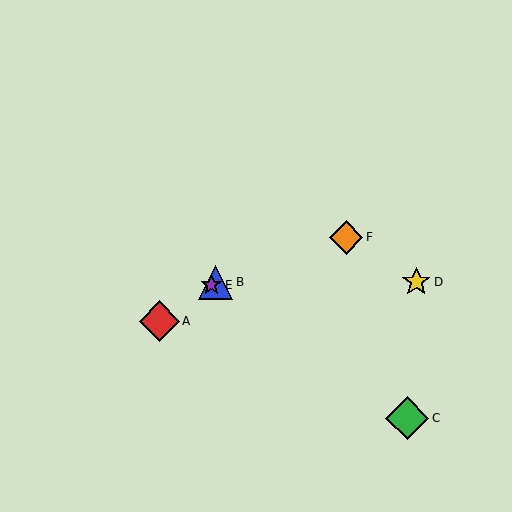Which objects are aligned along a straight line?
Objects A, B, E are aligned along a straight line.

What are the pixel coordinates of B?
Object B is at (216, 282).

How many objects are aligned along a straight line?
3 objects (A, B, E) are aligned along a straight line.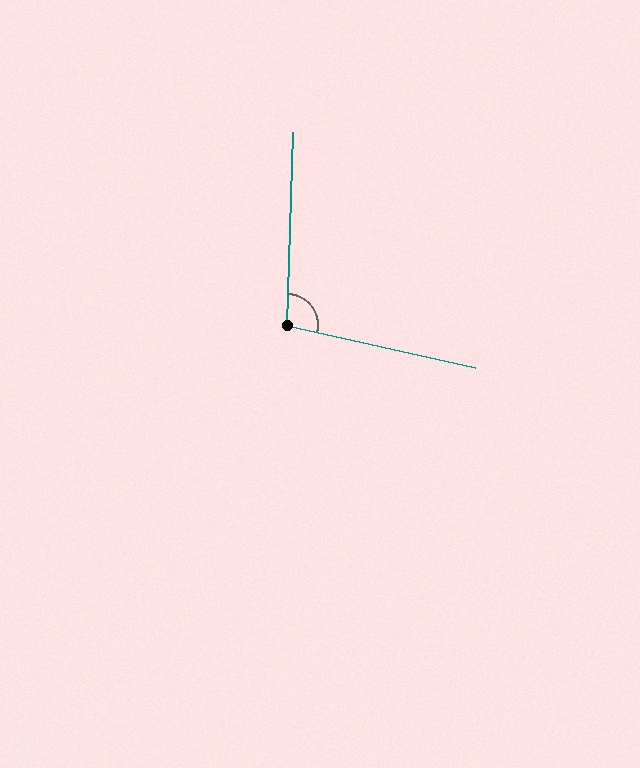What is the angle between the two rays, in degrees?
Approximately 101 degrees.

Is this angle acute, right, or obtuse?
It is obtuse.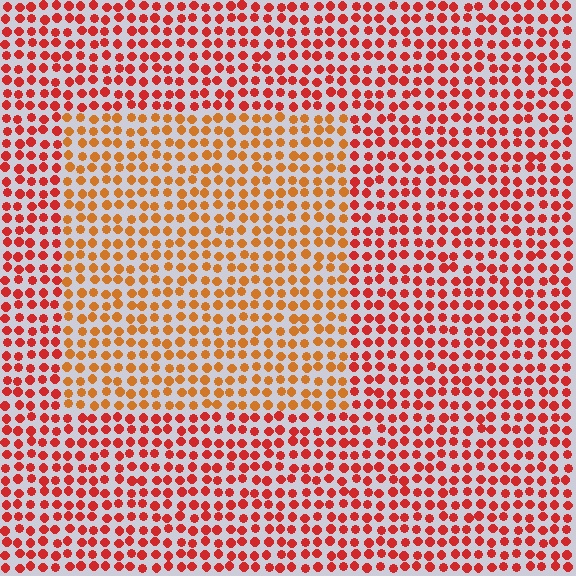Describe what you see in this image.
The image is filled with small red elements in a uniform arrangement. A rectangle-shaped region is visible where the elements are tinted to a slightly different hue, forming a subtle color boundary.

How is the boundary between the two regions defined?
The boundary is defined purely by a slight shift in hue (about 29 degrees). Spacing, size, and orientation are identical on both sides.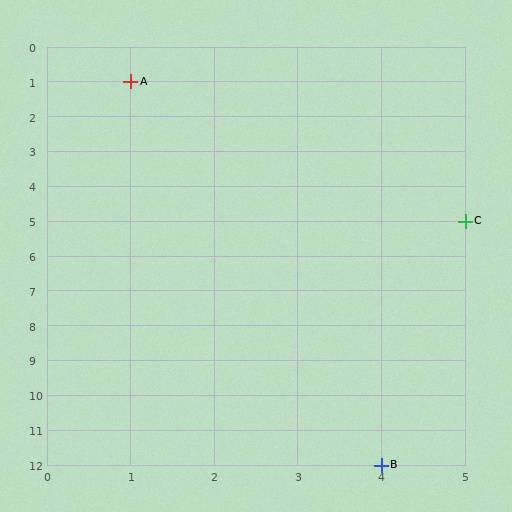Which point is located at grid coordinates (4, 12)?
Point B is at (4, 12).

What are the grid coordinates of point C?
Point C is at grid coordinates (5, 5).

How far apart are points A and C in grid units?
Points A and C are 4 columns and 4 rows apart (about 5.7 grid units diagonally).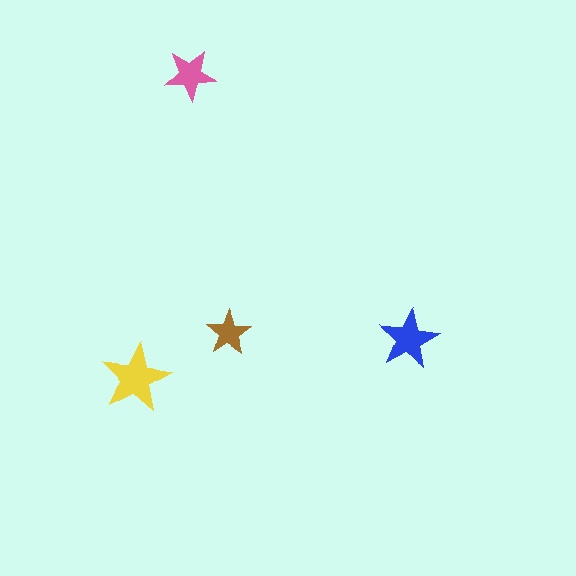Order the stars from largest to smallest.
the yellow one, the blue one, the pink one, the brown one.